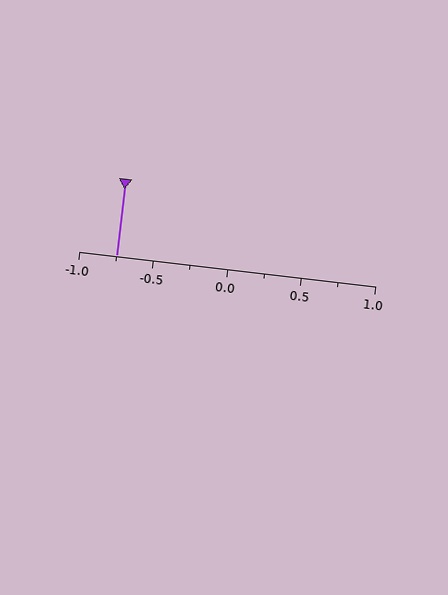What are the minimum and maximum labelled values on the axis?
The axis runs from -1.0 to 1.0.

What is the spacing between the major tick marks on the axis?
The major ticks are spaced 0.5 apart.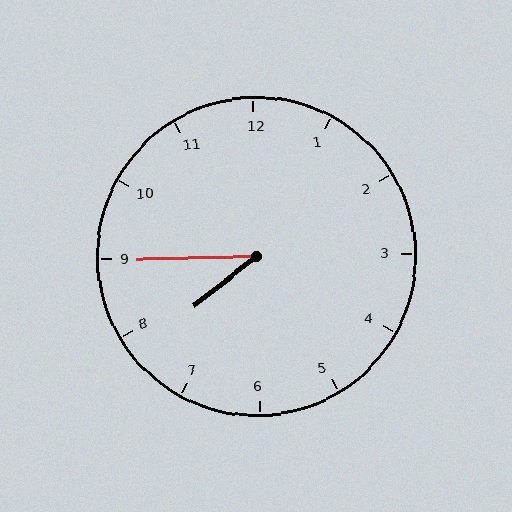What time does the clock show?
7:45.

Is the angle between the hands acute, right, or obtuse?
It is acute.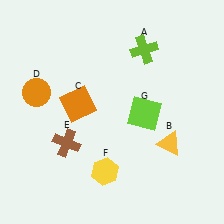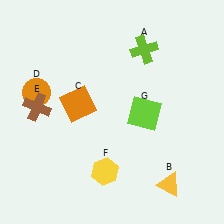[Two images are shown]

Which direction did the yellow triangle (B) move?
The yellow triangle (B) moved down.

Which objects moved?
The objects that moved are: the yellow triangle (B), the brown cross (E).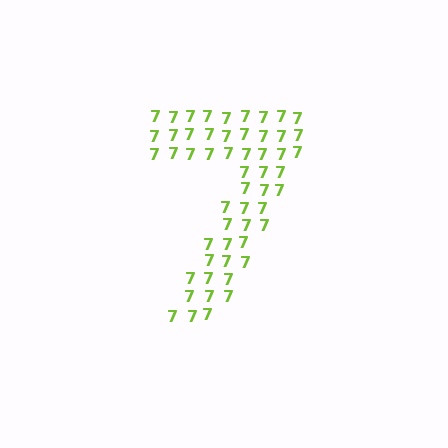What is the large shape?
The large shape is the digit 7.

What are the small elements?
The small elements are digit 7's.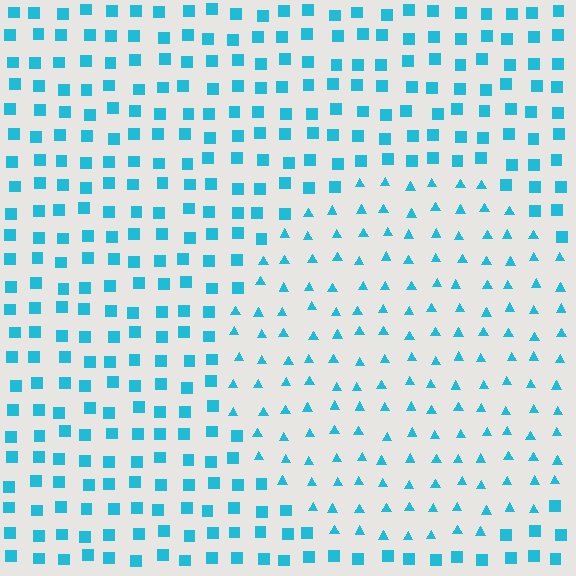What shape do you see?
I see a circle.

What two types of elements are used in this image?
The image uses triangles inside the circle region and squares outside it.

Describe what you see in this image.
The image is filled with small cyan elements arranged in a uniform grid. A circle-shaped region contains triangles, while the surrounding area contains squares. The boundary is defined purely by the change in element shape.